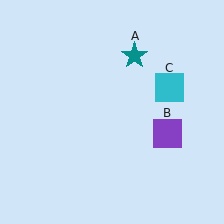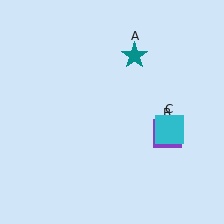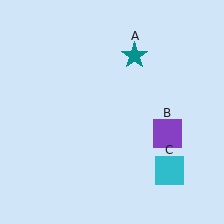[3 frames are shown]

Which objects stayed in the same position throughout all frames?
Teal star (object A) and purple square (object B) remained stationary.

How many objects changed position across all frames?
1 object changed position: cyan square (object C).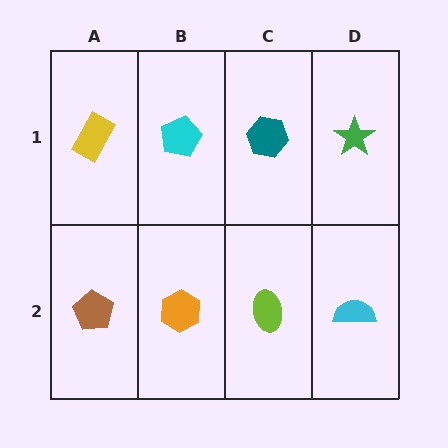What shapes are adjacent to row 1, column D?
A cyan semicircle (row 2, column D), a teal hexagon (row 1, column C).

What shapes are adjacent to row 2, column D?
A green star (row 1, column D), a lime ellipse (row 2, column C).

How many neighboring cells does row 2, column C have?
3.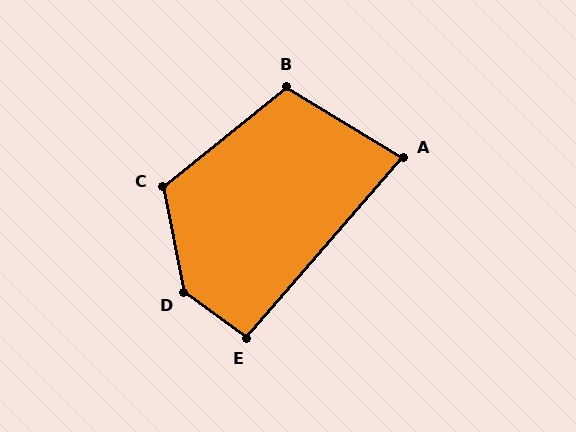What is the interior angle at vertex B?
Approximately 110 degrees (obtuse).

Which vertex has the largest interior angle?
D, at approximately 138 degrees.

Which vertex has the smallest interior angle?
A, at approximately 80 degrees.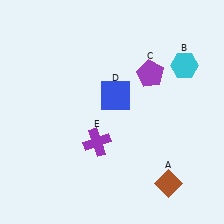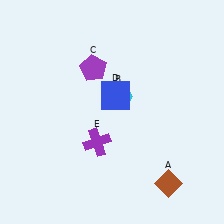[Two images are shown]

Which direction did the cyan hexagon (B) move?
The cyan hexagon (B) moved left.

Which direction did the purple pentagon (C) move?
The purple pentagon (C) moved left.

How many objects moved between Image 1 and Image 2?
2 objects moved between the two images.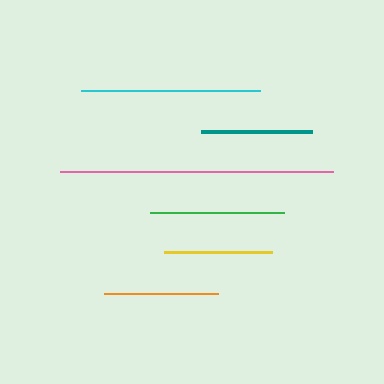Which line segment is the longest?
The pink line is the longest at approximately 273 pixels.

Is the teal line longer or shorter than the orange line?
The orange line is longer than the teal line.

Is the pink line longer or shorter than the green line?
The pink line is longer than the green line.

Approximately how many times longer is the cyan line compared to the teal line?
The cyan line is approximately 1.6 times the length of the teal line.